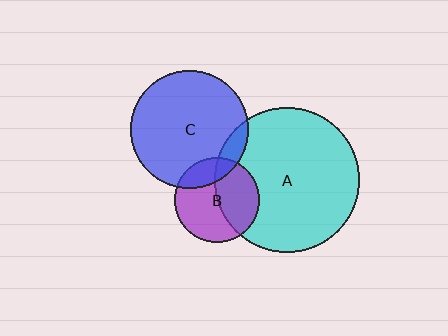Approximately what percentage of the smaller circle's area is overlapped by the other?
Approximately 20%.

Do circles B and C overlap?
Yes.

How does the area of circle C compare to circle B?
Approximately 1.9 times.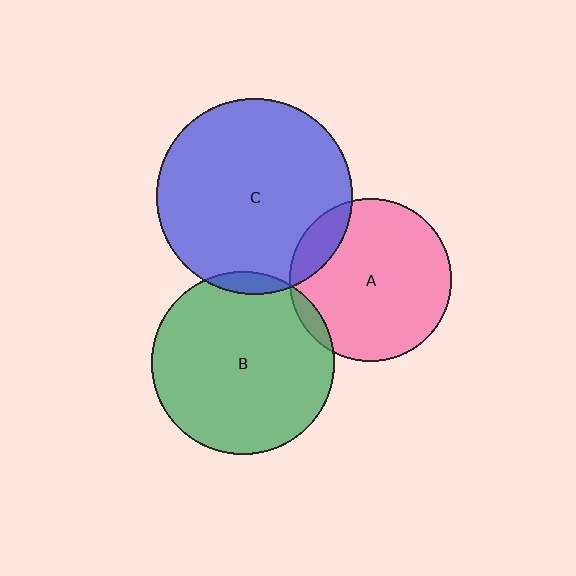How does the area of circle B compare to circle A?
Approximately 1.3 times.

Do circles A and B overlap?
Yes.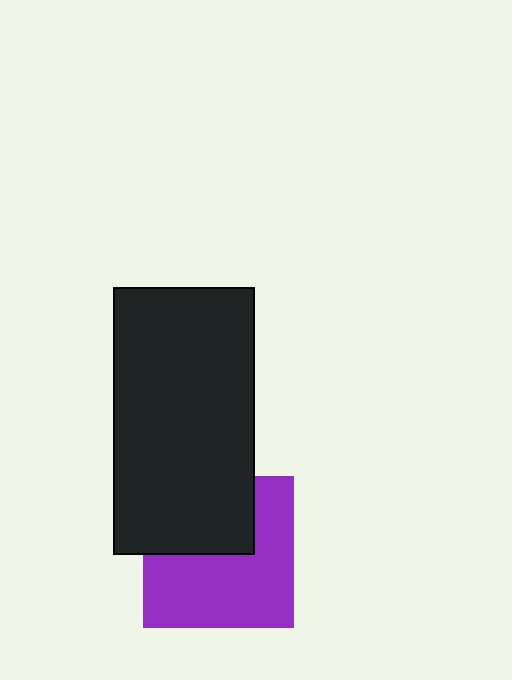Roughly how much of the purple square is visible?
About half of it is visible (roughly 61%).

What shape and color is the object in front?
The object in front is a black rectangle.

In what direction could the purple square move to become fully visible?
The purple square could move down. That would shift it out from behind the black rectangle entirely.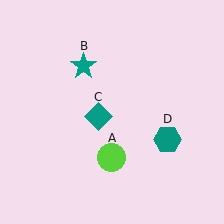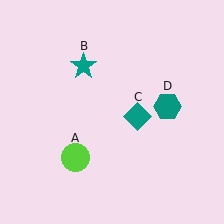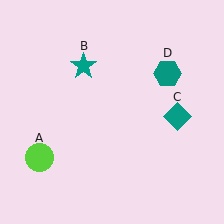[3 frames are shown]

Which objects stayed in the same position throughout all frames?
Teal star (object B) remained stationary.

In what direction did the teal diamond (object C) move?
The teal diamond (object C) moved right.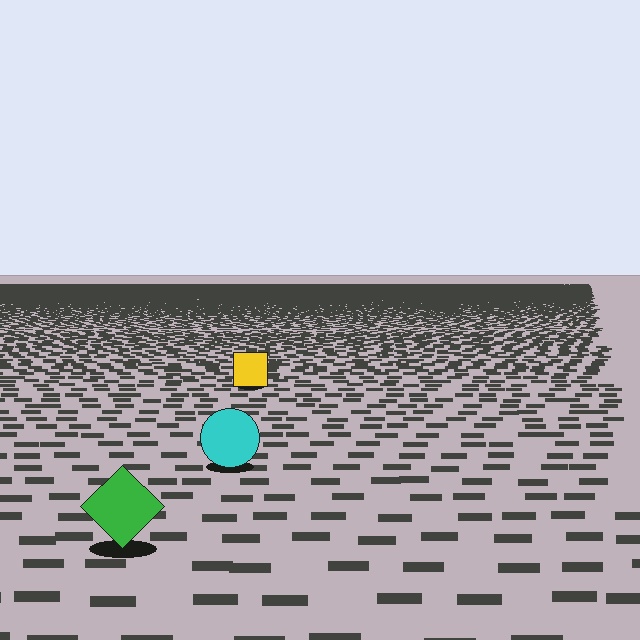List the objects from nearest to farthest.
From nearest to farthest: the green diamond, the cyan circle, the yellow square.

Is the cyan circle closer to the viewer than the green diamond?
No. The green diamond is closer — you can tell from the texture gradient: the ground texture is coarser near it.